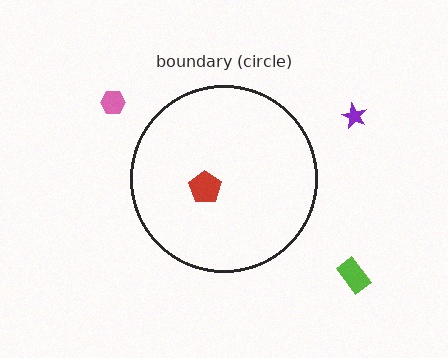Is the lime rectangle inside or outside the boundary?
Outside.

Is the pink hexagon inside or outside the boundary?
Outside.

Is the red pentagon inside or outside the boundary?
Inside.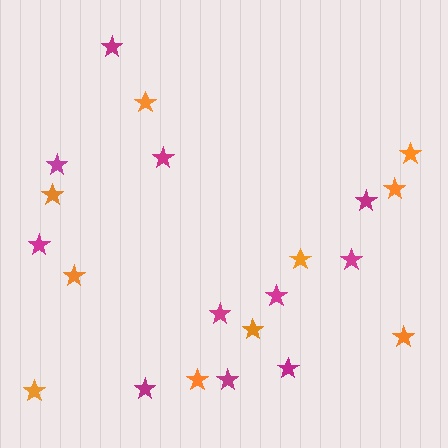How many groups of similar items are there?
There are 2 groups: one group of orange stars (10) and one group of magenta stars (11).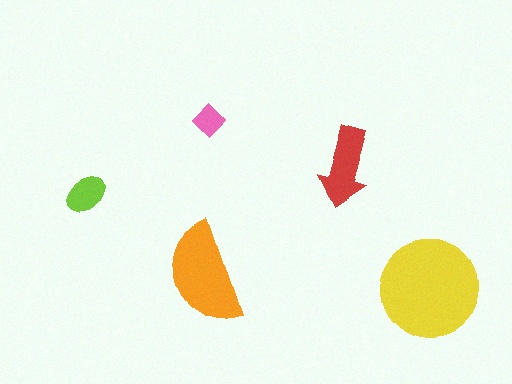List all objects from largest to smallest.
The yellow circle, the orange semicircle, the red arrow, the lime ellipse, the pink diamond.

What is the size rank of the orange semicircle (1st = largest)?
2nd.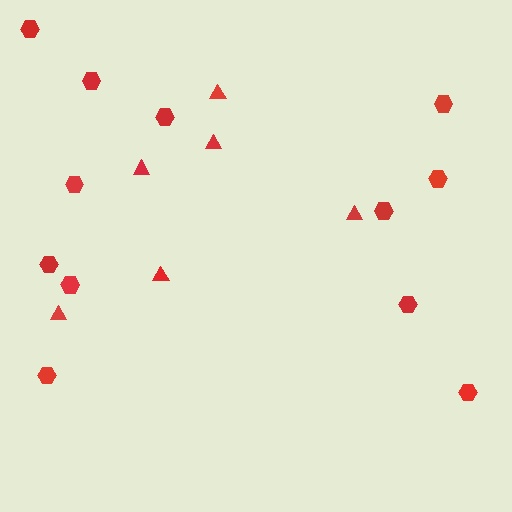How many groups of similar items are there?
There are 2 groups: one group of hexagons (12) and one group of triangles (6).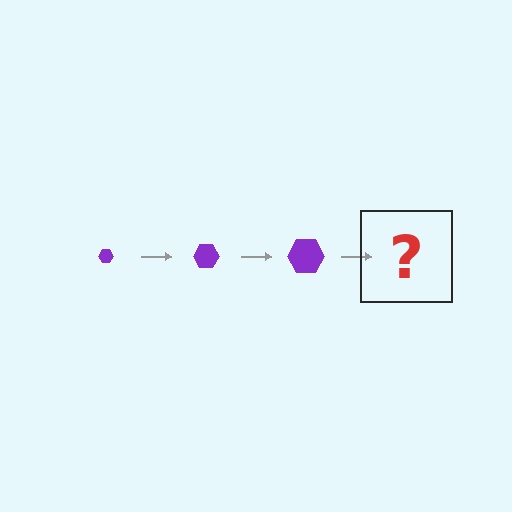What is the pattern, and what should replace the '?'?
The pattern is that the hexagon gets progressively larger each step. The '?' should be a purple hexagon, larger than the previous one.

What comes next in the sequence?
The next element should be a purple hexagon, larger than the previous one.